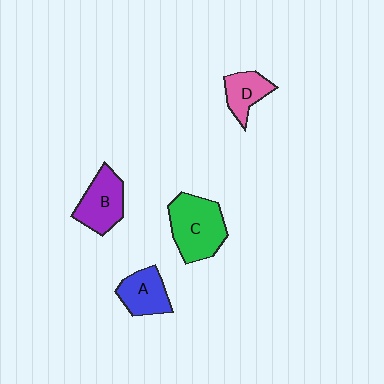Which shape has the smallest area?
Shape D (pink).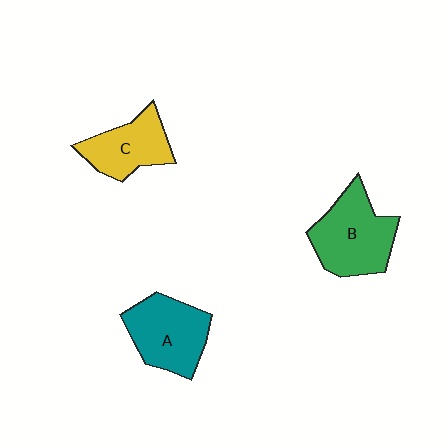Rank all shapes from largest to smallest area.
From largest to smallest: B (green), A (teal), C (yellow).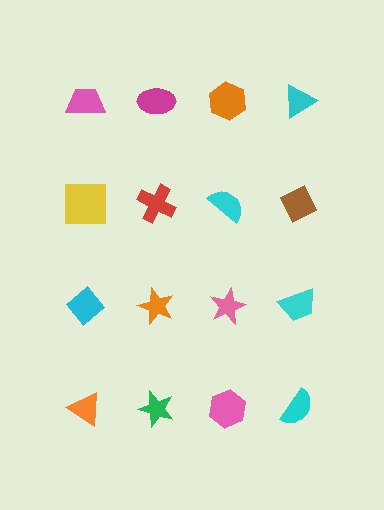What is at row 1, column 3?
An orange hexagon.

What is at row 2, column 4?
A brown diamond.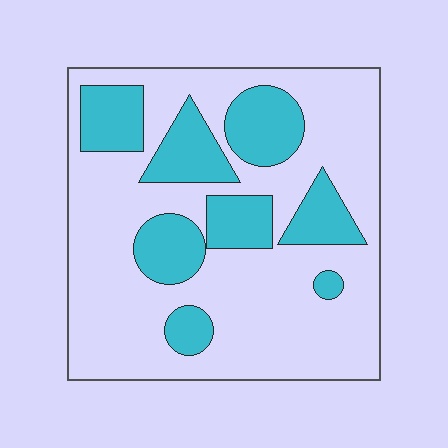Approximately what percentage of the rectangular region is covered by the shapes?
Approximately 30%.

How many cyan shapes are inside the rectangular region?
8.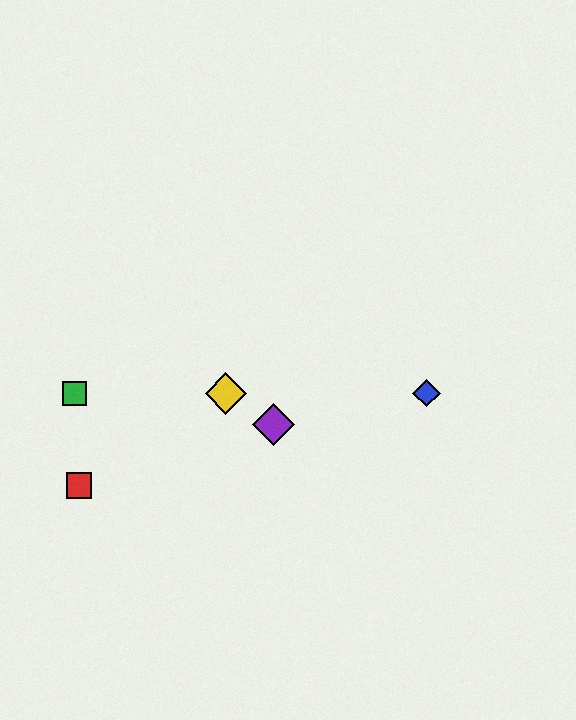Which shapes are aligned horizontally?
The blue diamond, the green square, the yellow diamond are aligned horizontally.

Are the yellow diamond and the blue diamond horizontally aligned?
Yes, both are at y≈393.